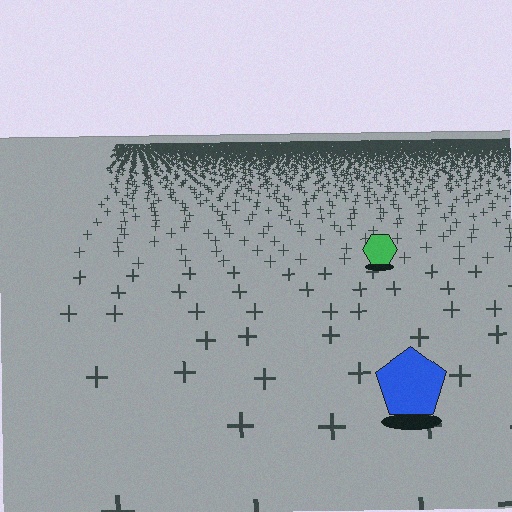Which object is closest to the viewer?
The blue pentagon is closest. The texture marks near it are larger and more spread out.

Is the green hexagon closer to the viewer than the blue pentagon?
No. The blue pentagon is closer — you can tell from the texture gradient: the ground texture is coarser near it.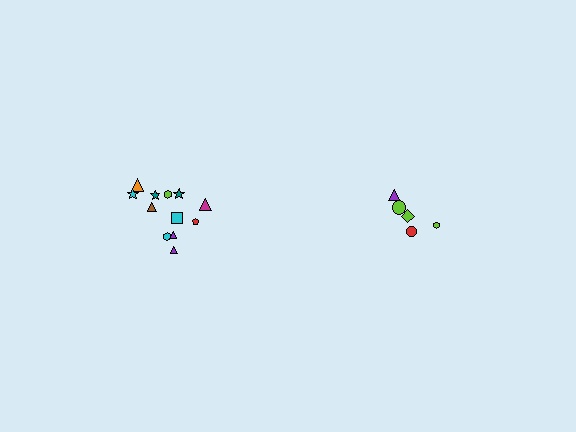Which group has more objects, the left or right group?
The left group.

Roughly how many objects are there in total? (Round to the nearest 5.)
Roughly 15 objects in total.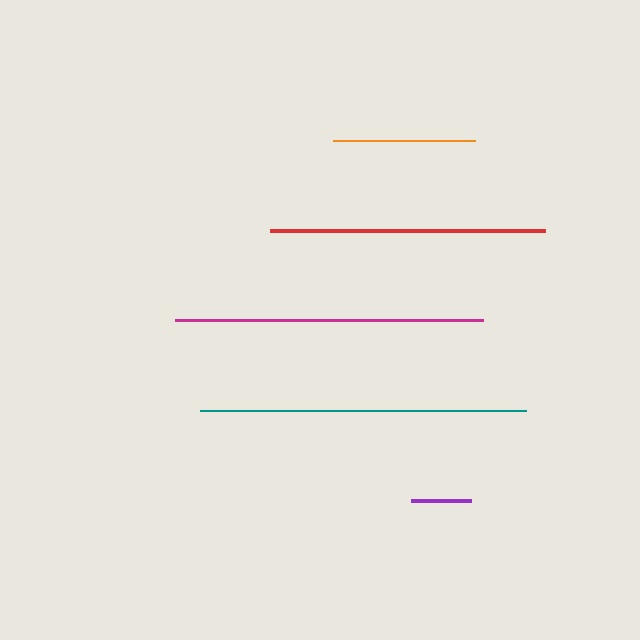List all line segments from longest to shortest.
From longest to shortest: teal, magenta, red, orange, purple.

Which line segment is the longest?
The teal line is the longest at approximately 326 pixels.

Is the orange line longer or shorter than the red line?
The red line is longer than the orange line.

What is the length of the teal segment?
The teal segment is approximately 326 pixels long.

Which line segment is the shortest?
The purple line is the shortest at approximately 61 pixels.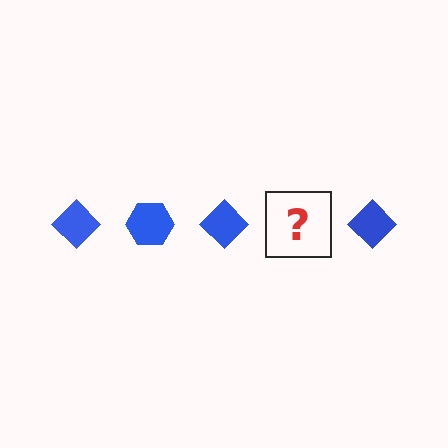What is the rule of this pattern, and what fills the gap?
The rule is that the pattern cycles through diamond, hexagon shapes in blue. The gap should be filled with a blue hexagon.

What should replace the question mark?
The question mark should be replaced with a blue hexagon.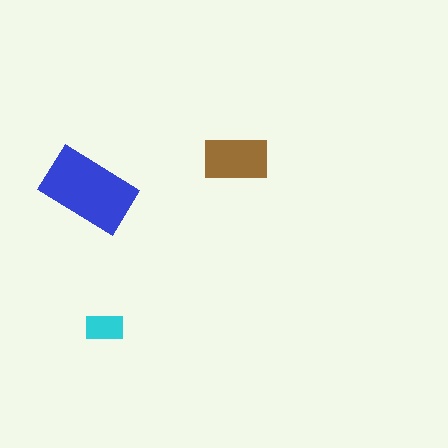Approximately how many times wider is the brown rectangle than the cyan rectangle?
About 1.5 times wider.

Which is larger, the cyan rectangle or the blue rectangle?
The blue one.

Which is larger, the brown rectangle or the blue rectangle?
The blue one.